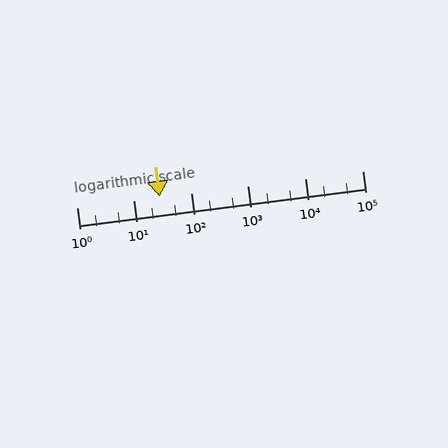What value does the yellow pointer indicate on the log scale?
The pointer indicates approximately 28.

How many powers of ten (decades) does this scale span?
The scale spans 5 decades, from 1 to 100000.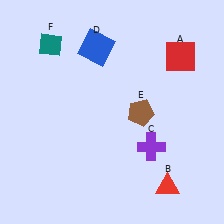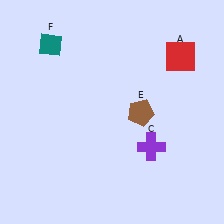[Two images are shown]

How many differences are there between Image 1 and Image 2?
There are 2 differences between the two images.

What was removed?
The blue square (D), the red triangle (B) were removed in Image 2.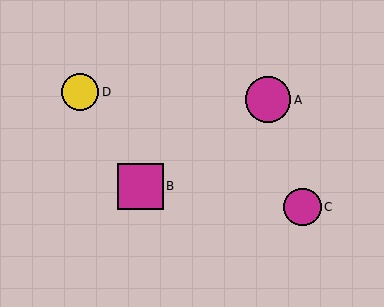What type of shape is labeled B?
Shape B is a magenta square.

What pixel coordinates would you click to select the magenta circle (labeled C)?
Click at (303, 207) to select the magenta circle C.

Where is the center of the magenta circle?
The center of the magenta circle is at (268, 100).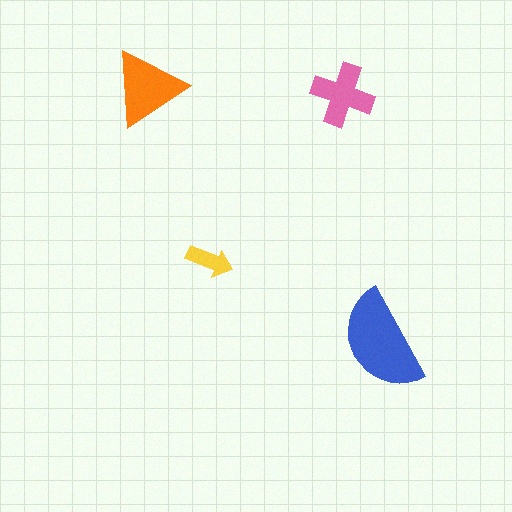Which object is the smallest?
The yellow arrow.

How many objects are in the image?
There are 4 objects in the image.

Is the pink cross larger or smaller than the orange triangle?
Smaller.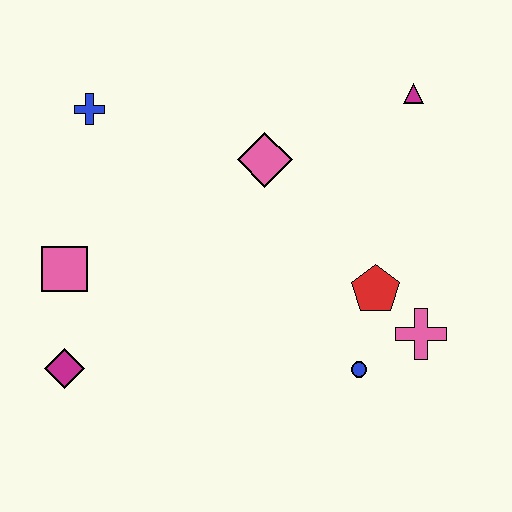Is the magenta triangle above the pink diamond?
Yes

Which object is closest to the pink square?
The magenta diamond is closest to the pink square.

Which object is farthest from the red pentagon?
The blue cross is farthest from the red pentagon.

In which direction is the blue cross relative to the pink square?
The blue cross is above the pink square.